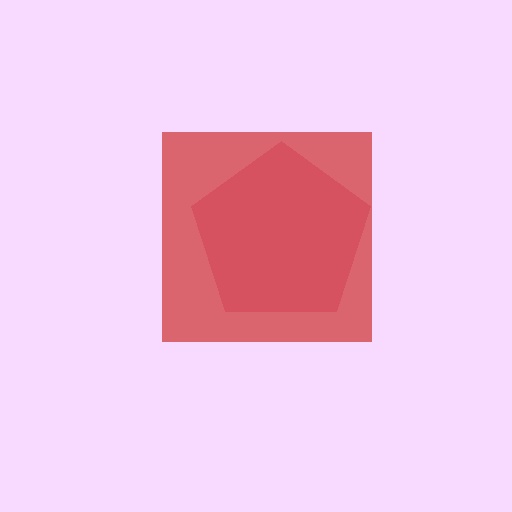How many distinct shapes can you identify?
There are 2 distinct shapes: a pink pentagon, a red square.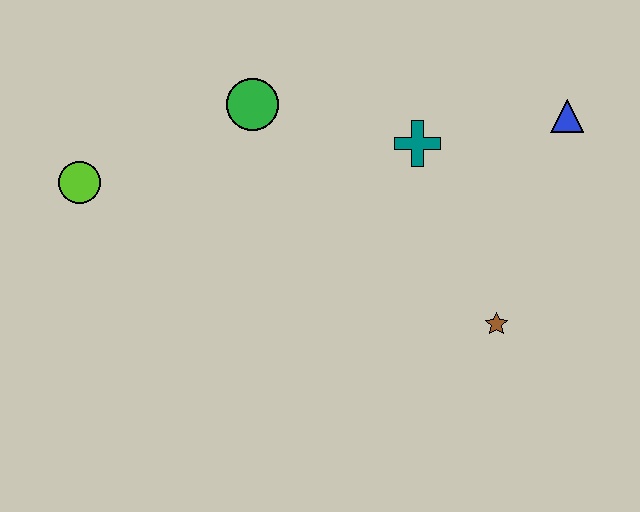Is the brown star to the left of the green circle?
No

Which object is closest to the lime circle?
The green circle is closest to the lime circle.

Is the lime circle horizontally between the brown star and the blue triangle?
No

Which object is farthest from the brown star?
The lime circle is farthest from the brown star.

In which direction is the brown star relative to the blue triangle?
The brown star is below the blue triangle.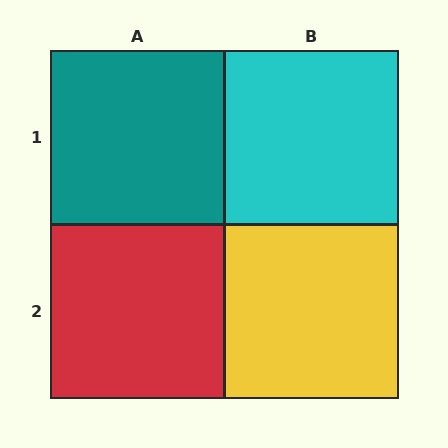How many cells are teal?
1 cell is teal.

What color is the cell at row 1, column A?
Teal.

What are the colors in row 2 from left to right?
Red, yellow.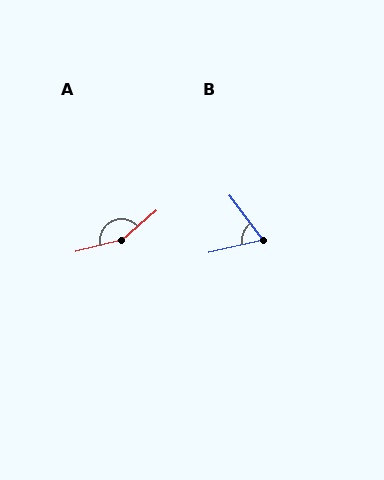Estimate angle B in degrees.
Approximately 66 degrees.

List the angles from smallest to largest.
B (66°), A (154°).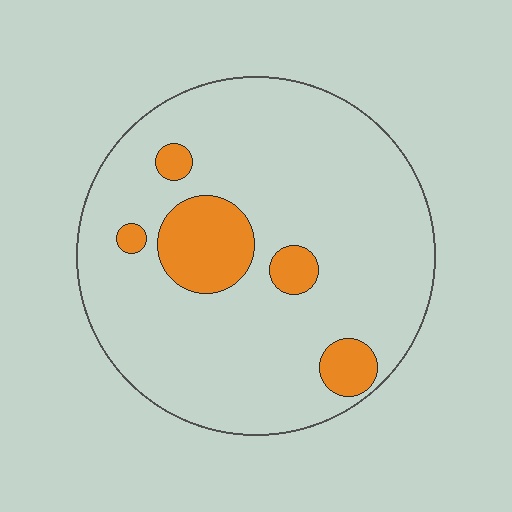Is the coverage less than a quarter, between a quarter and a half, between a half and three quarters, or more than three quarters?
Less than a quarter.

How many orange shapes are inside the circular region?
5.